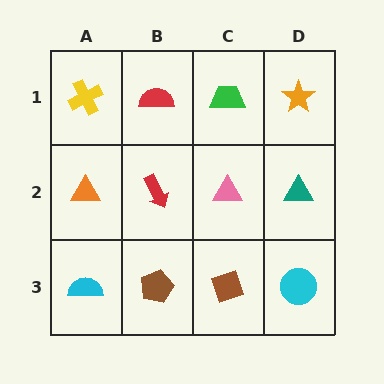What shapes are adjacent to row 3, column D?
A teal triangle (row 2, column D), a brown diamond (row 3, column C).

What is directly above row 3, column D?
A teal triangle.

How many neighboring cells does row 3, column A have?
2.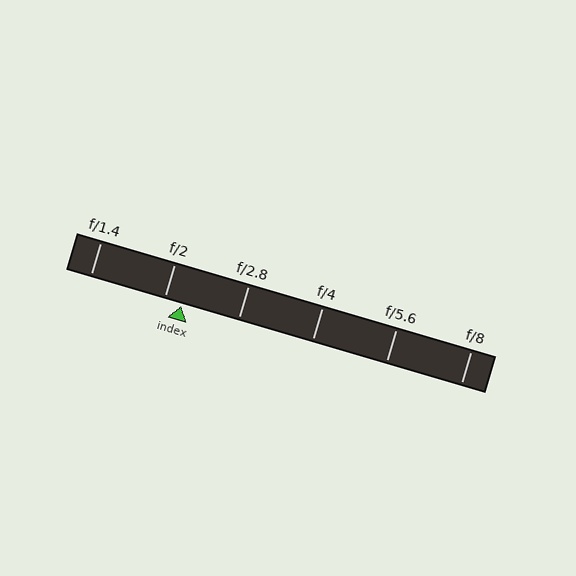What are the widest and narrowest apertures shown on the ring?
The widest aperture shown is f/1.4 and the narrowest is f/8.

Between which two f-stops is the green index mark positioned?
The index mark is between f/2 and f/2.8.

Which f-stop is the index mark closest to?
The index mark is closest to f/2.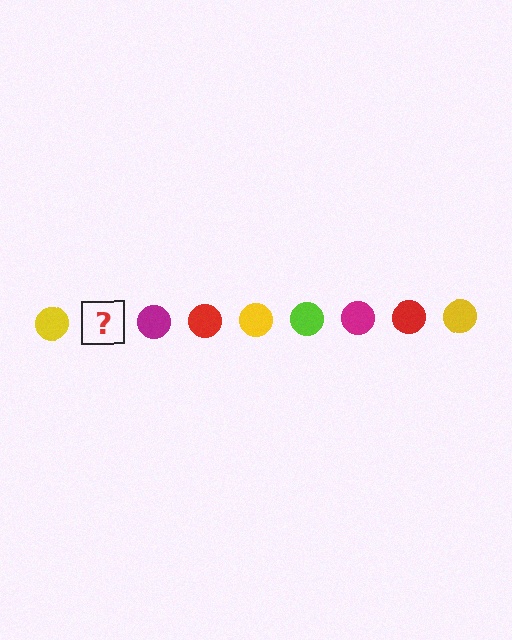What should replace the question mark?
The question mark should be replaced with a lime circle.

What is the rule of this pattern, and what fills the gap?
The rule is that the pattern cycles through yellow, lime, magenta, red circles. The gap should be filled with a lime circle.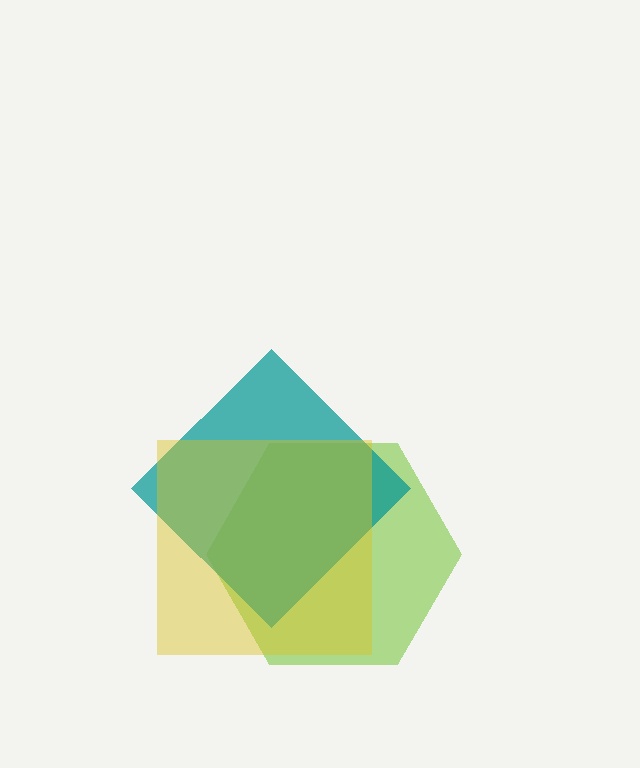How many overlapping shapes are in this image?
There are 3 overlapping shapes in the image.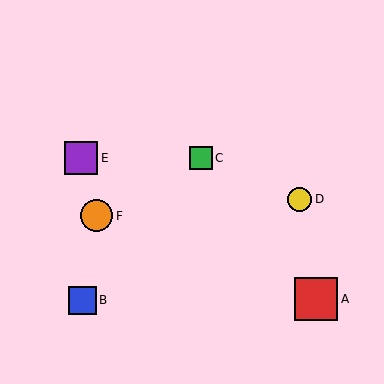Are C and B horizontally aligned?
No, C is at y≈158 and B is at y≈300.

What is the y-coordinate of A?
Object A is at y≈299.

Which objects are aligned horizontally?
Objects C, E are aligned horizontally.